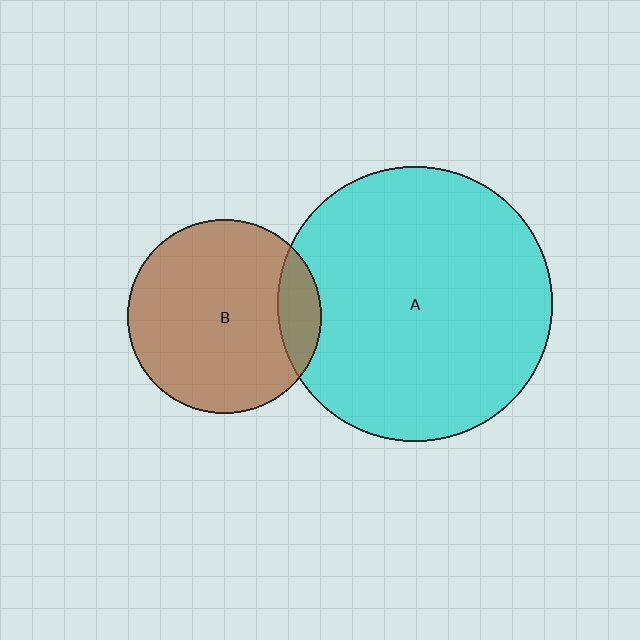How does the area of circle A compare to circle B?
Approximately 2.0 times.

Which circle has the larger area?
Circle A (cyan).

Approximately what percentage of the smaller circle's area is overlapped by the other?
Approximately 15%.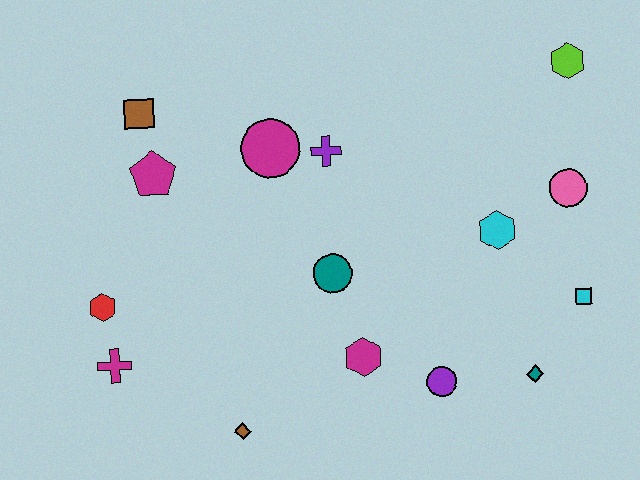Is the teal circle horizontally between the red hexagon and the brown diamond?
No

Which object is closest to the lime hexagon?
The pink circle is closest to the lime hexagon.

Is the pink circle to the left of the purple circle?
No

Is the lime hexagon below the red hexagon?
No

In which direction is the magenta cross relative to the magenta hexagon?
The magenta cross is to the left of the magenta hexagon.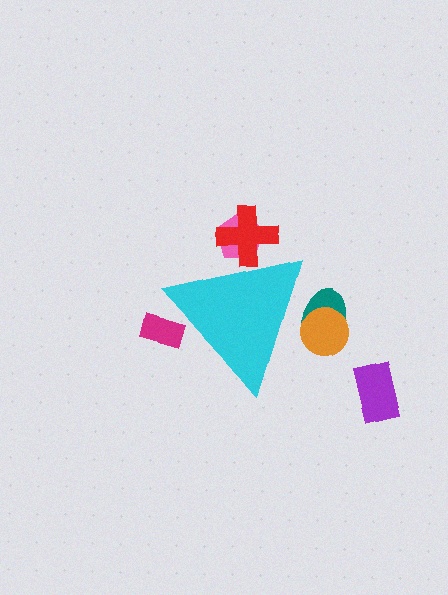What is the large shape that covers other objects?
A cyan triangle.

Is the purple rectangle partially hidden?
No, the purple rectangle is fully visible.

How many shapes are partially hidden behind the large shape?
5 shapes are partially hidden.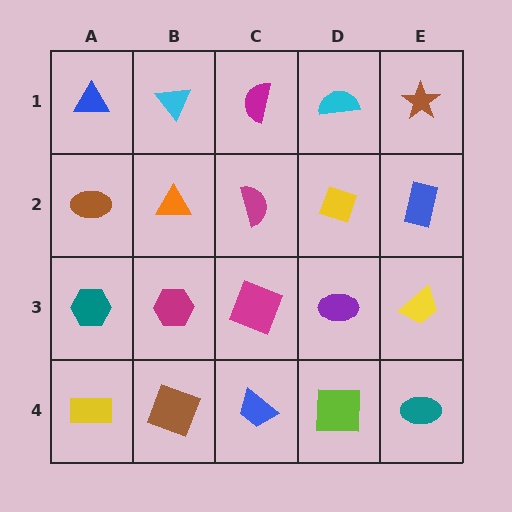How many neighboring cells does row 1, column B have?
3.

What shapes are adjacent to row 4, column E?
A yellow trapezoid (row 3, column E), a lime square (row 4, column D).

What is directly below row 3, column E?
A teal ellipse.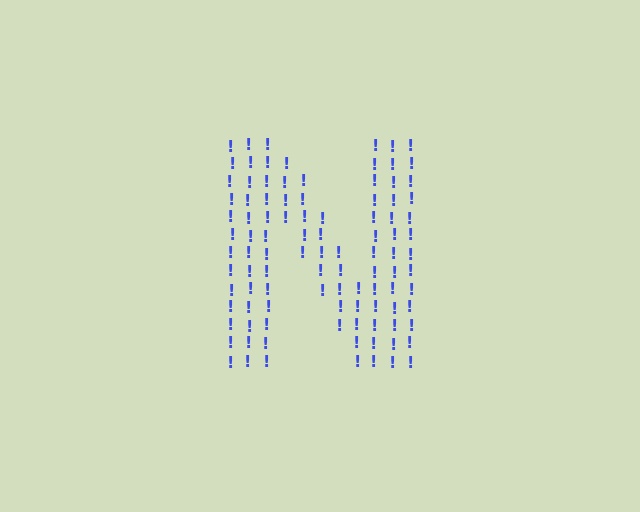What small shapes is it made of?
It is made of small exclamation marks.